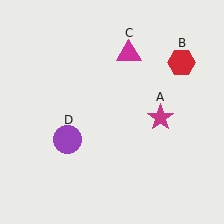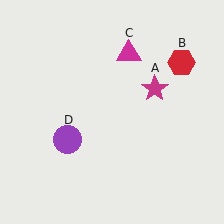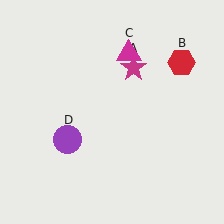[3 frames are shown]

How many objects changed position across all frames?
1 object changed position: magenta star (object A).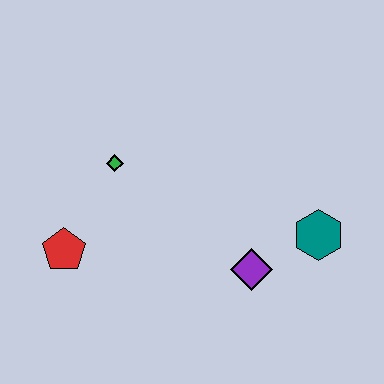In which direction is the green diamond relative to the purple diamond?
The green diamond is to the left of the purple diamond.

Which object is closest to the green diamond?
The red pentagon is closest to the green diamond.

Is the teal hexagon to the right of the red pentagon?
Yes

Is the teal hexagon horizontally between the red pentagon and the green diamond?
No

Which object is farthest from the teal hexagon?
The red pentagon is farthest from the teal hexagon.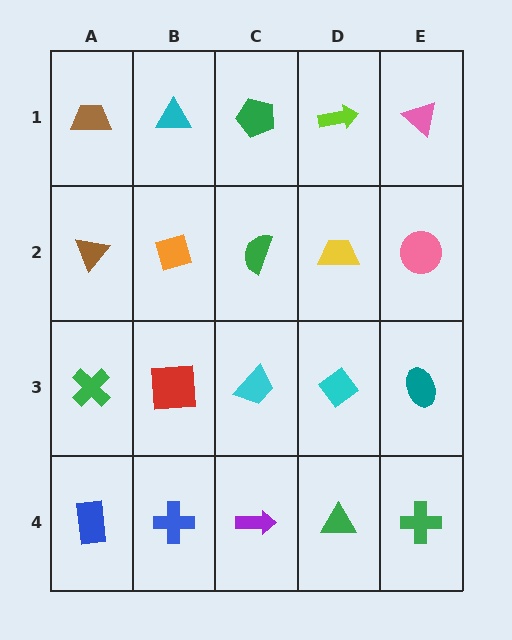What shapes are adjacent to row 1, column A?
A brown triangle (row 2, column A), a cyan triangle (row 1, column B).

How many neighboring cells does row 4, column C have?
3.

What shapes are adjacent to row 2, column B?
A cyan triangle (row 1, column B), a red square (row 3, column B), a brown triangle (row 2, column A), a green semicircle (row 2, column C).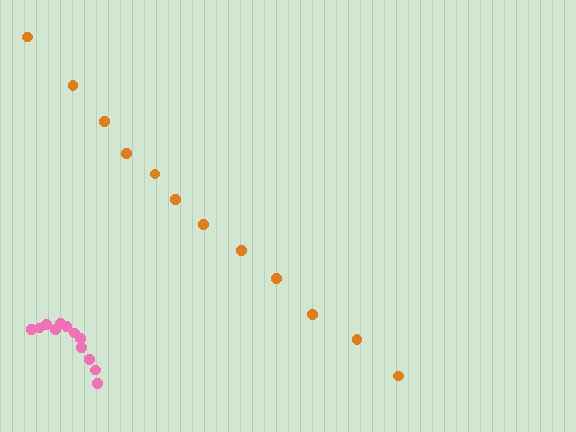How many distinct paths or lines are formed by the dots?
There are 2 distinct paths.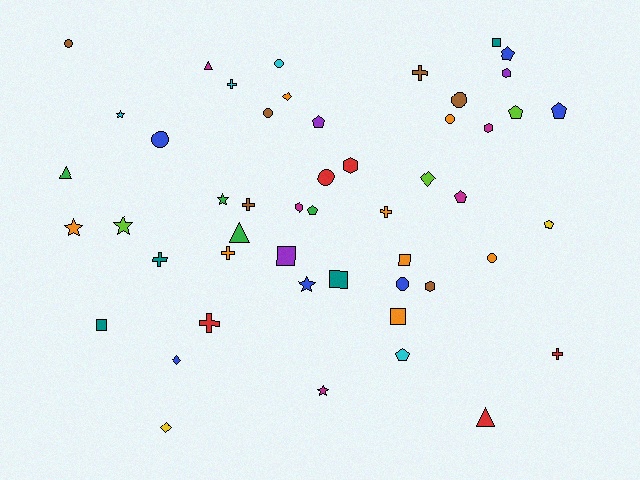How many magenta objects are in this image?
There are 5 magenta objects.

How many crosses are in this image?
There are 8 crosses.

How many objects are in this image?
There are 50 objects.